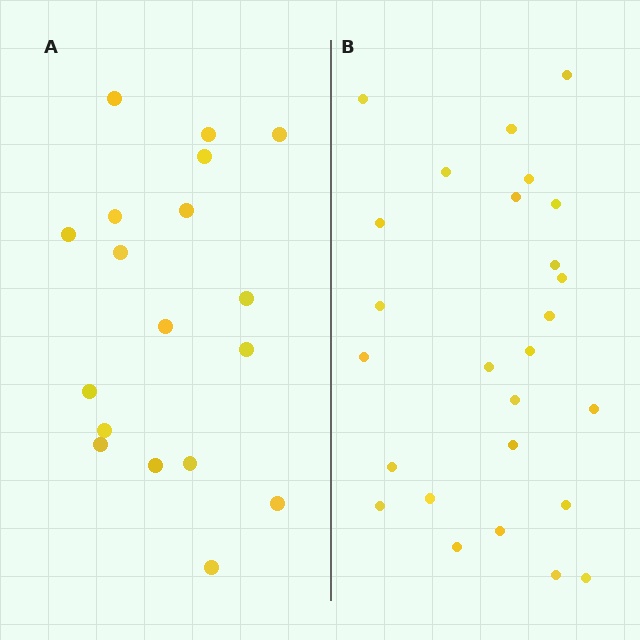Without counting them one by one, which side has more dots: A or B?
Region B (the right region) has more dots.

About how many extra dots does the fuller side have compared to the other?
Region B has roughly 8 or so more dots than region A.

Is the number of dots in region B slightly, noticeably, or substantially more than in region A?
Region B has noticeably more, but not dramatically so. The ratio is roughly 1.4 to 1.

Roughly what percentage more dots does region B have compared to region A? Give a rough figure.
About 45% more.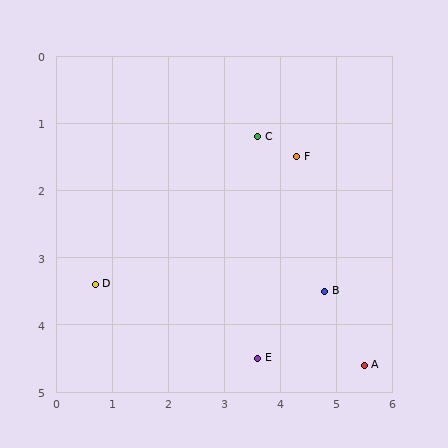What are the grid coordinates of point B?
Point B is at approximately (4.8, 3.5).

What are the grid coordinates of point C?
Point C is at approximately (3.6, 1.2).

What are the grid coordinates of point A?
Point A is at approximately (5.5, 4.6).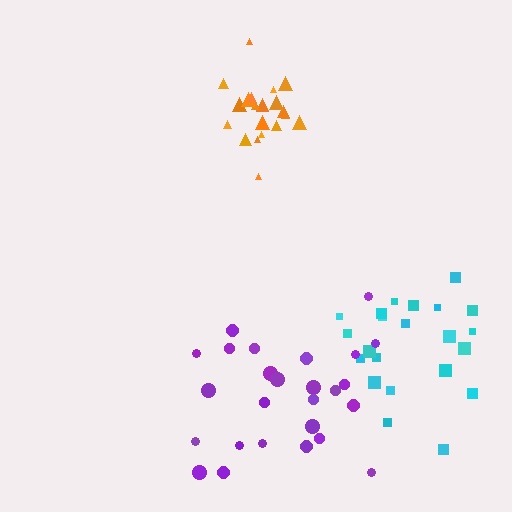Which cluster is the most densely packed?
Orange.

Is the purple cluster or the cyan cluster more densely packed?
Cyan.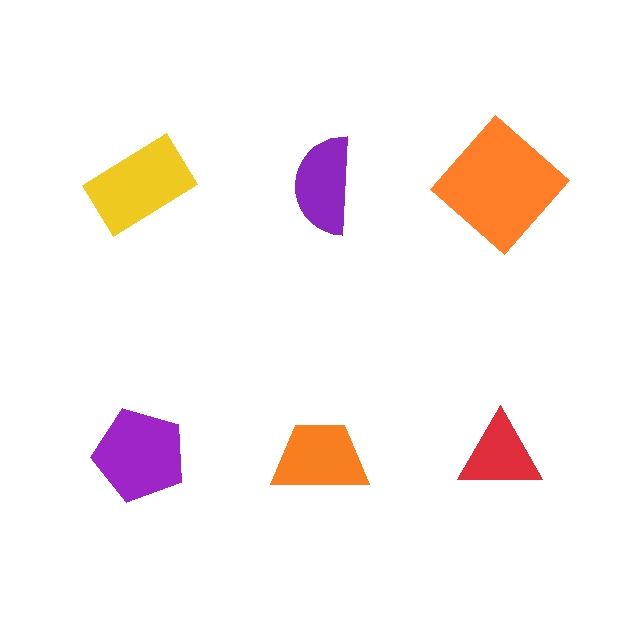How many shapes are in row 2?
3 shapes.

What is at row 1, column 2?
A purple semicircle.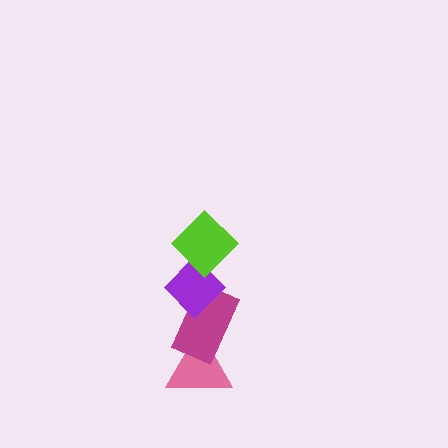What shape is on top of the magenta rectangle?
The purple diamond is on top of the magenta rectangle.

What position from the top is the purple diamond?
The purple diamond is 2nd from the top.